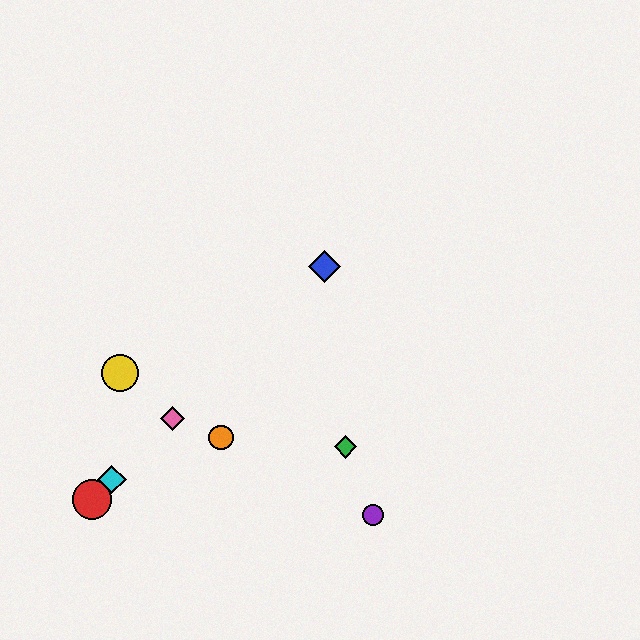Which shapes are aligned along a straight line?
The red circle, the blue diamond, the cyan diamond, the pink diamond are aligned along a straight line.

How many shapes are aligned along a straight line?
4 shapes (the red circle, the blue diamond, the cyan diamond, the pink diamond) are aligned along a straight line.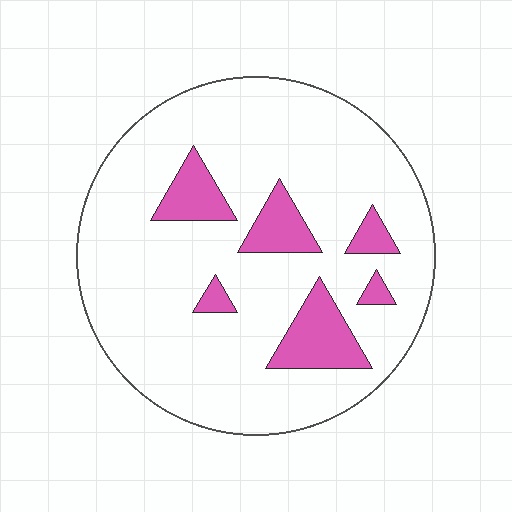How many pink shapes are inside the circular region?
6.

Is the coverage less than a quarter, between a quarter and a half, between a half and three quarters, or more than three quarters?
Less than a quarter.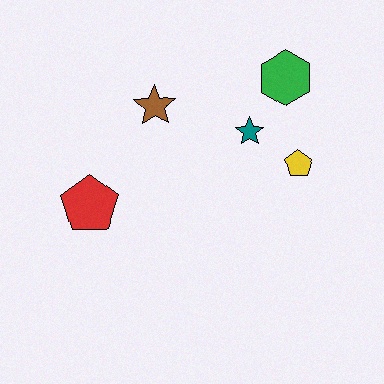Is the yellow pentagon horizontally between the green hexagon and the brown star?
No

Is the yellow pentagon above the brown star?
No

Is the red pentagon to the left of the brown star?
Yes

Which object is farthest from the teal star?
The red pentagon is farthest from the teal star.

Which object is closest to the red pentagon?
The brown star is closest to the red pentagon.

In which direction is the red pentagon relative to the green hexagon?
The red pentagon is to the left of the green hexagon.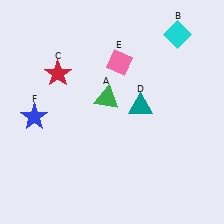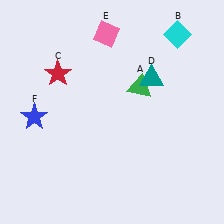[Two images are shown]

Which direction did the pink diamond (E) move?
The pink diamond (E) moved up.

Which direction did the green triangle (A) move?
The green triangle (A) moved right.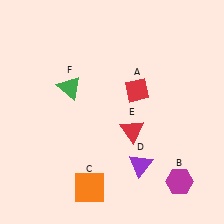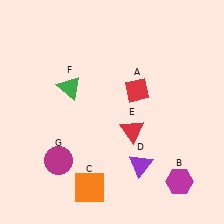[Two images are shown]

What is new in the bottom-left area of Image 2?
A magenta circle (G) was added in the bottom-left area of Image 2.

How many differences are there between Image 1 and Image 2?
There is 1 difference between the two images.